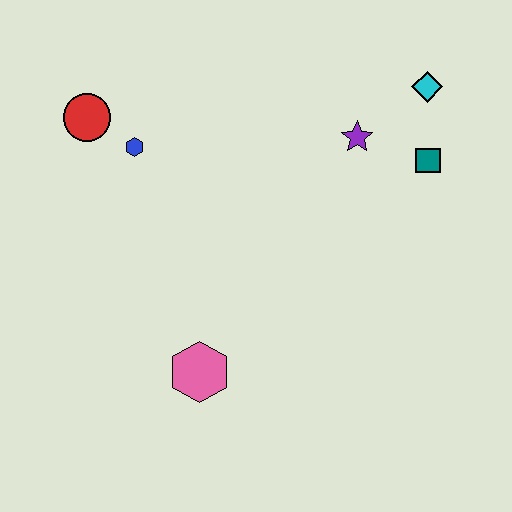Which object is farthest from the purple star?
The pink hexagon is farthest from the purple star.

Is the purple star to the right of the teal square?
No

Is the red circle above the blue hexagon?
Yes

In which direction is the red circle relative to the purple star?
The red circle is to the left of the purple star.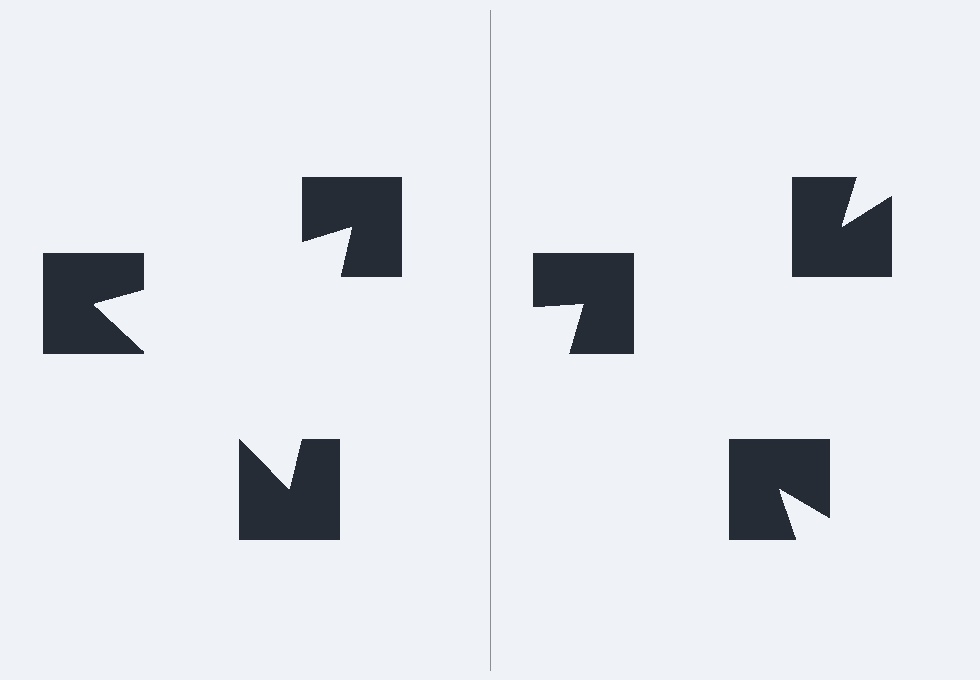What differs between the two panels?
The notched squares are positioned identically on both sides; only the wedge orientations differ. On the left they align to a triangle; on the right they are misaligned.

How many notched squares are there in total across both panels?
6 — 3 on each side.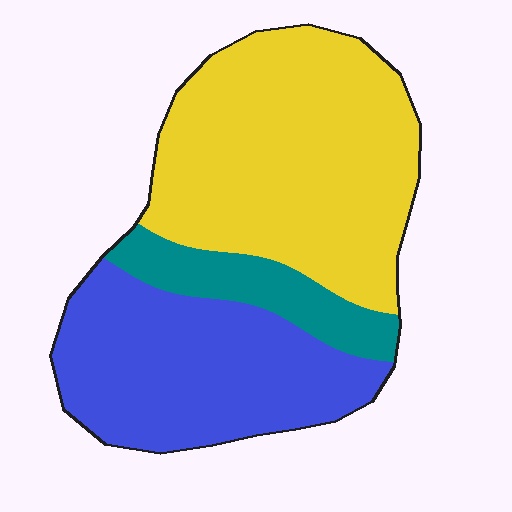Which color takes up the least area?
Teal, at roughly 15%.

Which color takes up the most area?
Yellow, at roughly 50%.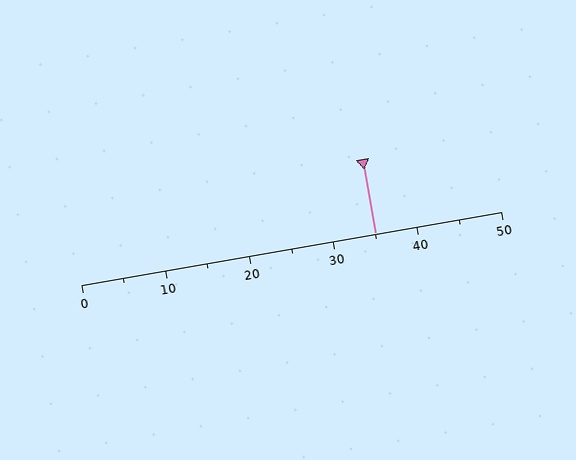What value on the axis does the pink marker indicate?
The marker indicates approximately 35.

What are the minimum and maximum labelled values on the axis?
The axis runs from 0 to 50.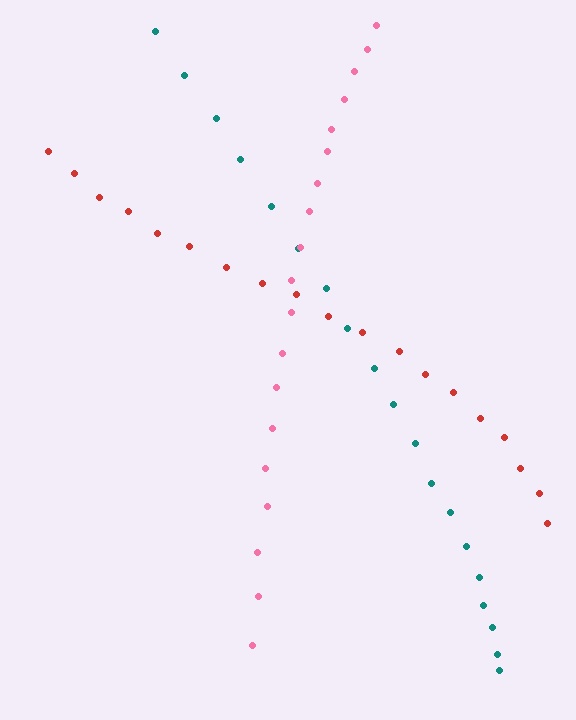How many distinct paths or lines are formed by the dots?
There are 3 distinct paths.